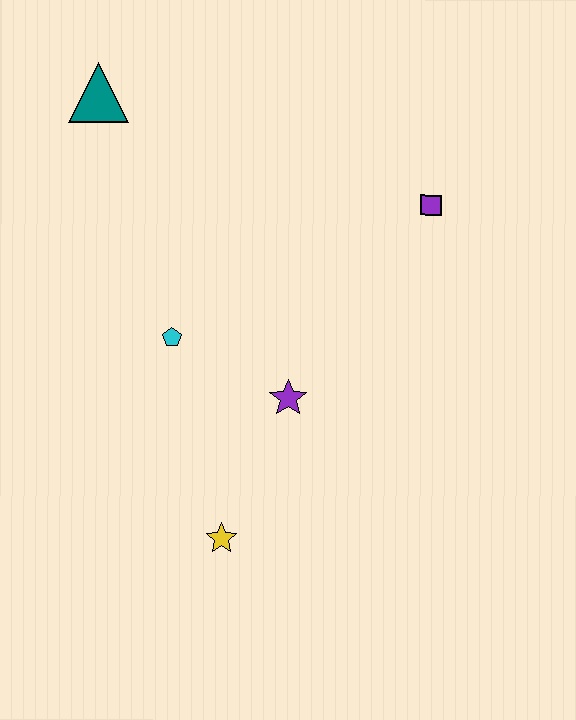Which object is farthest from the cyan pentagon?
The purple square is farthest from the cyan pentagon.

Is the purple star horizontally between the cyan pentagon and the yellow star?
No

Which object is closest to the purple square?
The purple star is closest to the purple square.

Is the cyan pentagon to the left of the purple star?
Yes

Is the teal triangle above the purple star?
Yes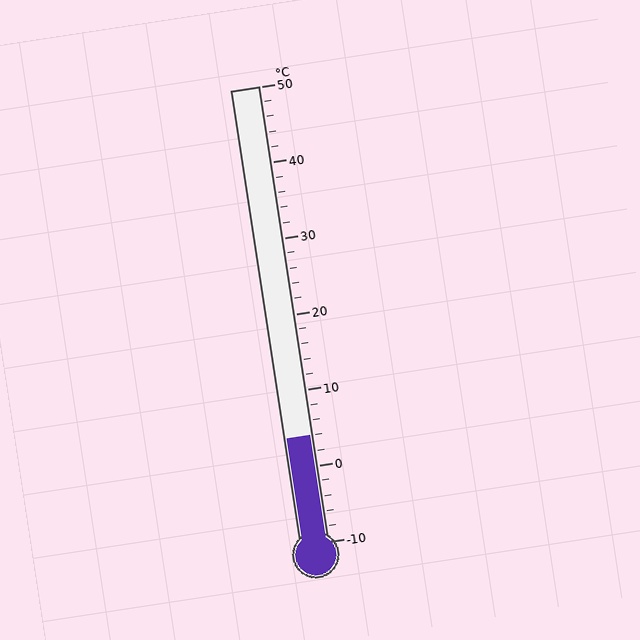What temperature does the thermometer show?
The thermometer shows approximately 4°C.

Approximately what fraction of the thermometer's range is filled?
The thermometer is filled to approximately 25% of its range.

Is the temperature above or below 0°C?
The temperature is above 0°C.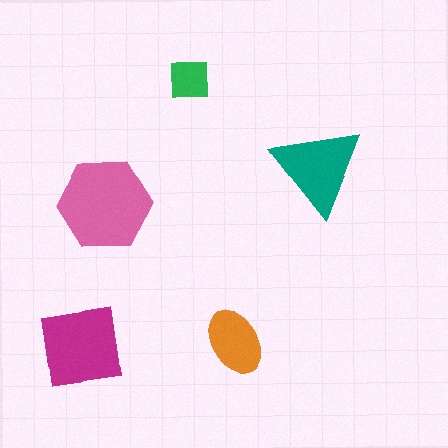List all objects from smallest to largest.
The green square, the orange ellipse, the teal triangle, the magenta square, the pink hexagon.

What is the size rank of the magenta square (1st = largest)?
2nd.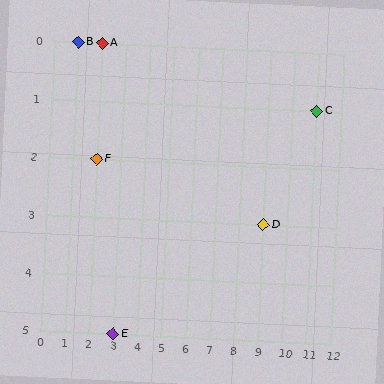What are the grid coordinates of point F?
Point F is at grid coordinates (2, 2).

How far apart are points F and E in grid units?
Points F and E are 1 column and 3 rows apart (about 3.2 grid units diagonally).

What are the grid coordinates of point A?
Point A is at grid coordinates (2, 0).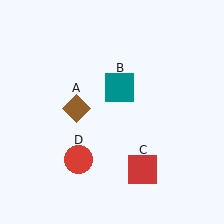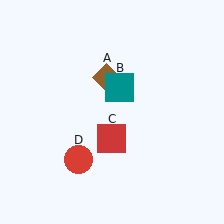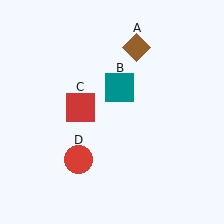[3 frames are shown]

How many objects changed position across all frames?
2 objects changed position: brown diamond (object A), red square (object C).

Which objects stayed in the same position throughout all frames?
Teal square (object B) and red circle (object D) remained stationary.